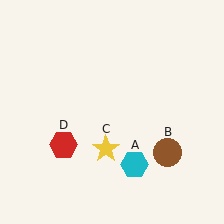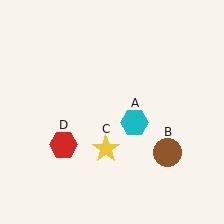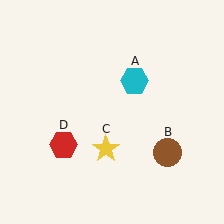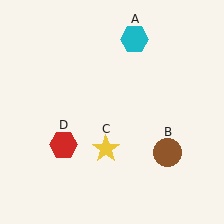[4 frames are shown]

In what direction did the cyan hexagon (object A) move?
The cyan hexagon (object A) moved up.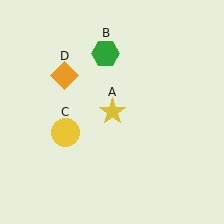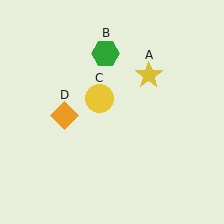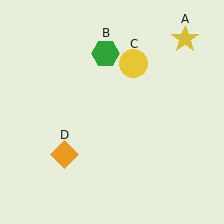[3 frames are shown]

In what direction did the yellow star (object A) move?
The yellow star (object A) moved up and to the right.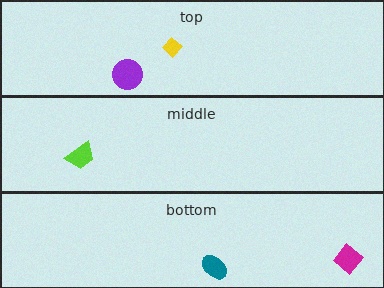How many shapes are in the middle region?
1.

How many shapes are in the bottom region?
2.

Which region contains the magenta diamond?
The bottom region.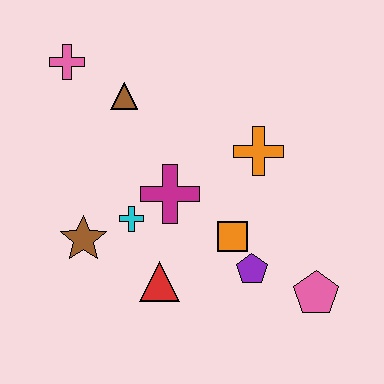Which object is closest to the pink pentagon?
The purple pentagon is closest to the pink pentagon.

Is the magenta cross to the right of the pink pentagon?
No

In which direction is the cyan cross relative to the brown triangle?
The cyan cross is below the brown triangle.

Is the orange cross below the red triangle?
No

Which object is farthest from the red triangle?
The pink cross is farthest from the red triangle.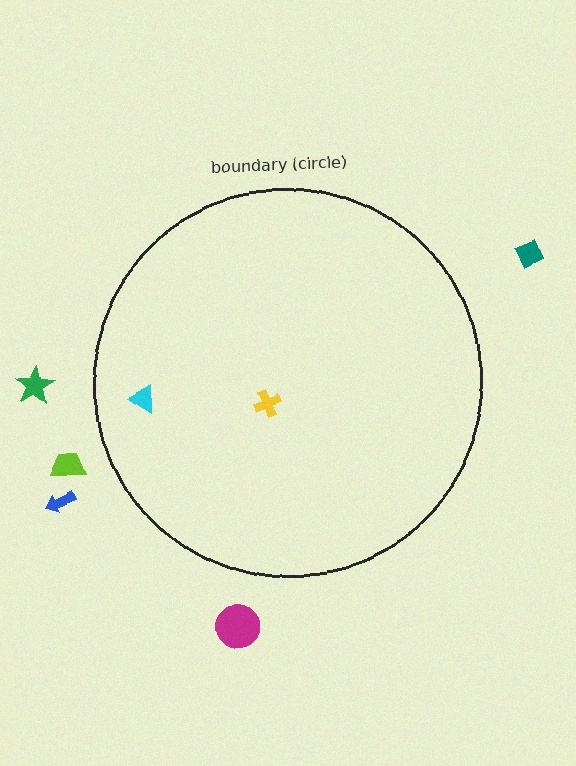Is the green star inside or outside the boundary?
Outside.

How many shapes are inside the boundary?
2 inside, 5 outside.